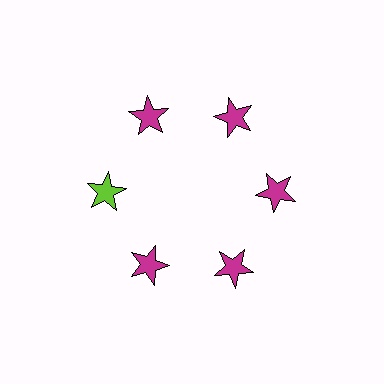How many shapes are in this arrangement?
There are 6 shapes arranged in a ring pattern.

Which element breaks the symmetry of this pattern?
The lime star at roughly the 9 o'clock position breaks the symmetry. All other shapes are magenta stars.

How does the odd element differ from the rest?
It has a different color: lime instead of magenta.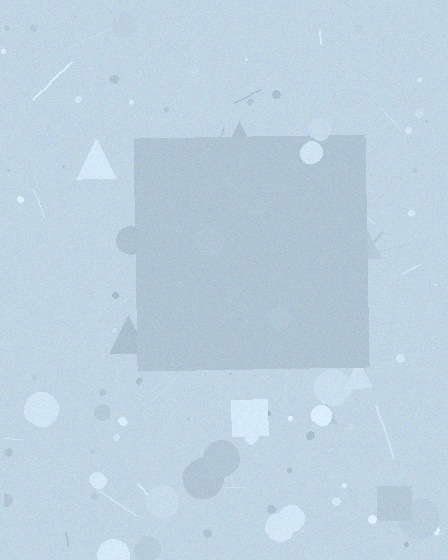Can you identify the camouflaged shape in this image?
The camouflaged shape is a square.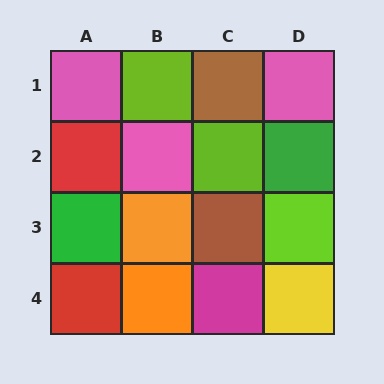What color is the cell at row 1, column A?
Pink.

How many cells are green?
2 cells are green.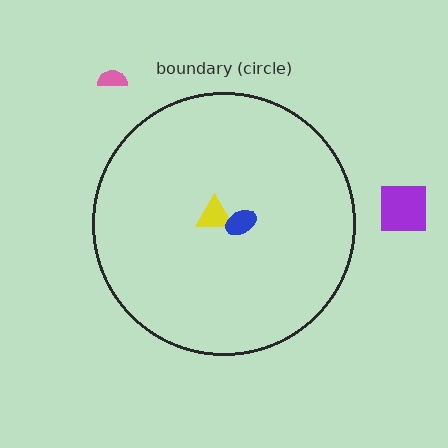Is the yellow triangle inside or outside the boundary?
Inside.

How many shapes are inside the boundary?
2 inside, 2 outside.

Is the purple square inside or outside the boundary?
Outside.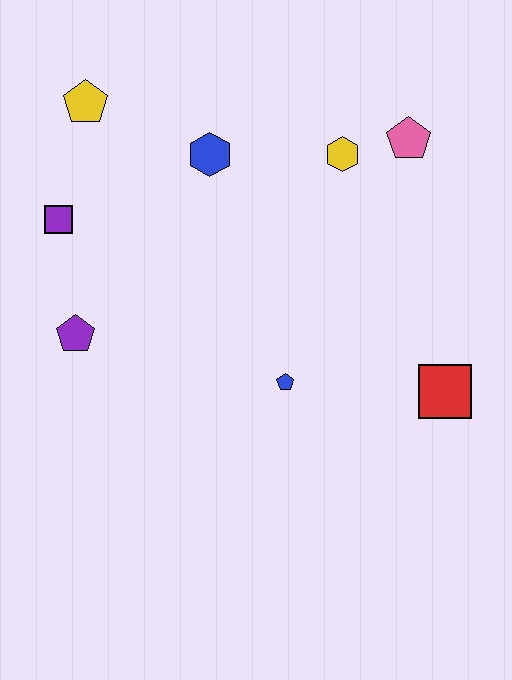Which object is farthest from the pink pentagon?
The purple pentagon is farthest from the pink pentagon.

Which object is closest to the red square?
The blue pentagon is closest to the red square.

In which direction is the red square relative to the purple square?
The red square is to the right of the purple square.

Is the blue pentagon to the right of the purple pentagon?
Yes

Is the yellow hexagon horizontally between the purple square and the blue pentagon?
No